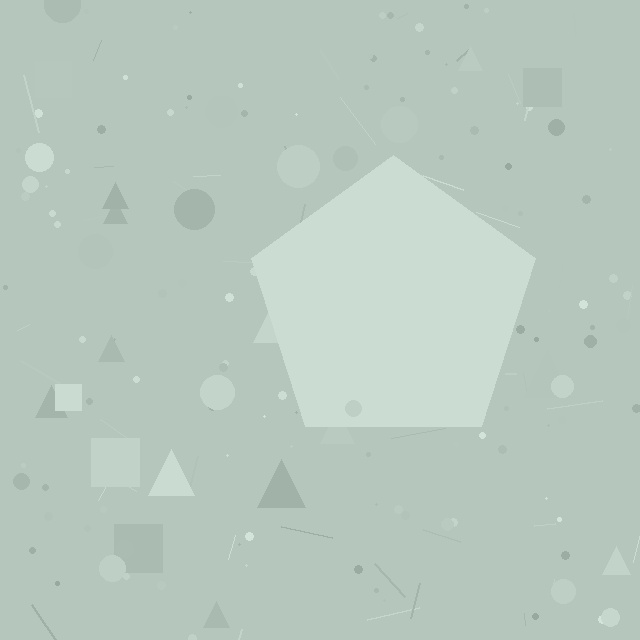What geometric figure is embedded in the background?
A pentagon is embedded in the background.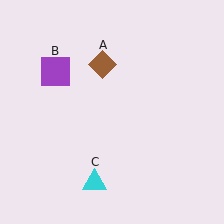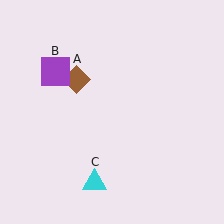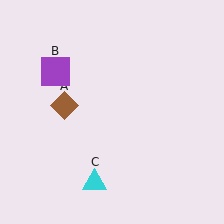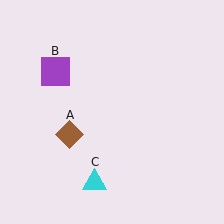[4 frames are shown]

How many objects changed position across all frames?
1 object changed position: brown diamond (object A).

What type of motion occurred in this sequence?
The brown diamond (object A) rotated counterclockwise around the center of the scene.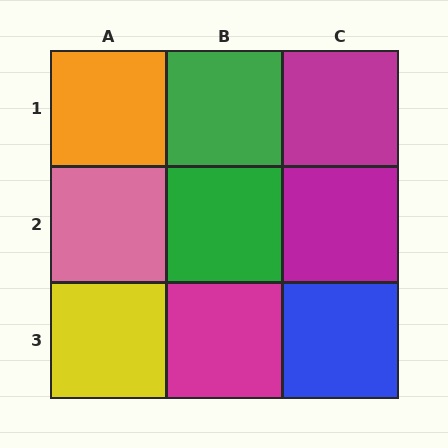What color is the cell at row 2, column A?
Pink.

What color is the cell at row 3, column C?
Blue.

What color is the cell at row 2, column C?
Magenta.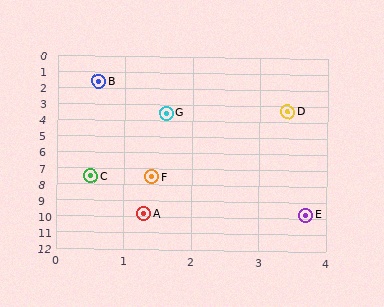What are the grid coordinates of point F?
Point F is at approximately (1.4, 7.5).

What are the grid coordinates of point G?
Point G is at approximately (1.6, 3.5).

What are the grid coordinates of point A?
Point A is at approximately (1.3, 9.8).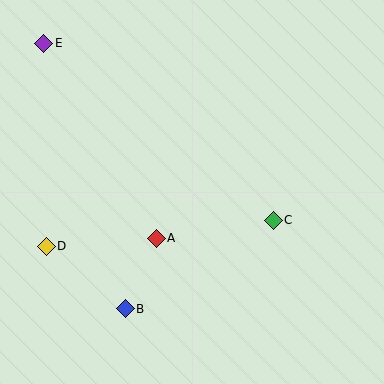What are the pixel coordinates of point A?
Point A is at (156, 238).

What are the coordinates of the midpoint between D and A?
The midpoint between D and A is at (101, 242).